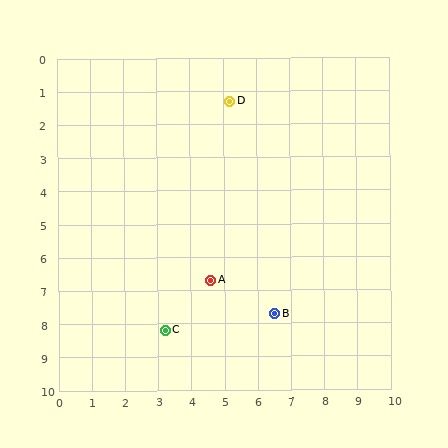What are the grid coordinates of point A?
Point A is at approximately (4.6, 6.7).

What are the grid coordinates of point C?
Point C is at approximately (3.2, 8.2).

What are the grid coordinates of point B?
Point B is at approximately (6.5, 7.7).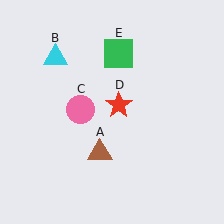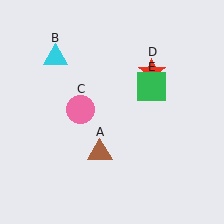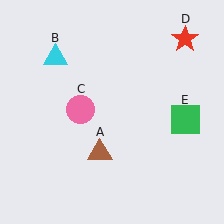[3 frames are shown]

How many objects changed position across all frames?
2 objects changed position: red star (object D), green square (object E).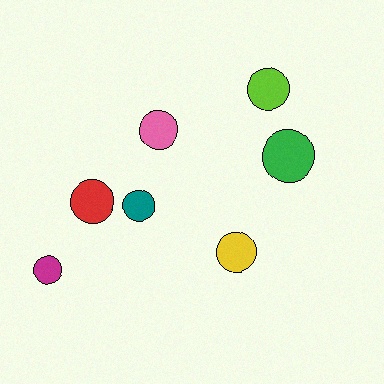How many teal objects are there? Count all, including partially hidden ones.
There is 1 teal object.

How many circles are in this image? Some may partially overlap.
There are 7 circles.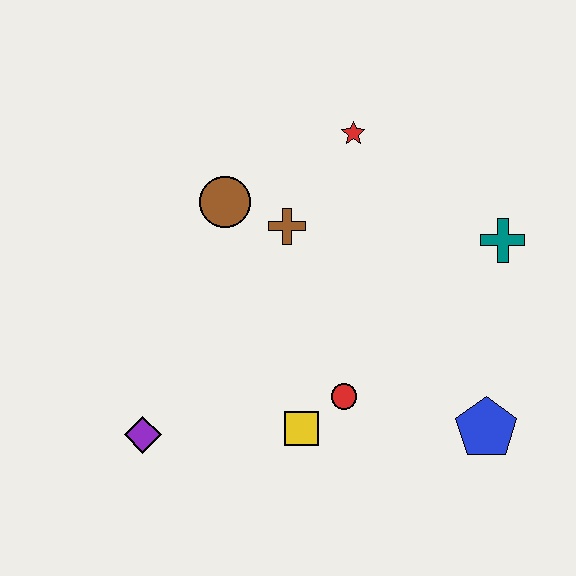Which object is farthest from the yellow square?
The red star is farthest from the yellow square.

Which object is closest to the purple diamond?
The yellow square is closest to the purple diamond.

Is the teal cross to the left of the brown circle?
No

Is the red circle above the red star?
No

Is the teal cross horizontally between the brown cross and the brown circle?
No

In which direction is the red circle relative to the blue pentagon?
The red circle is to the left of the blue pentagon.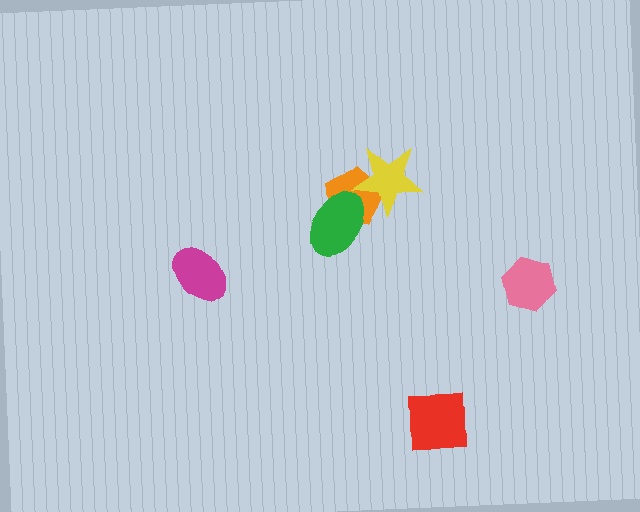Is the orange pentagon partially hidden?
Yes, it is partially covered by another shape.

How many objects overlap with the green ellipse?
1 object overlaps with the green ellipse.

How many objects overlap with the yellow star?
1 object overlaps with the yellow star.